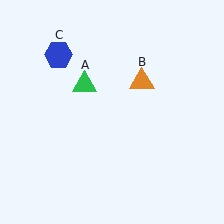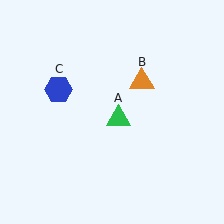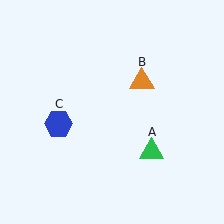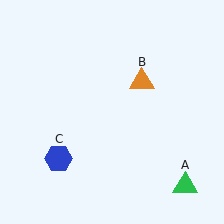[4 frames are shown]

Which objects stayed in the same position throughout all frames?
Orange triangle (object B) remained stationary.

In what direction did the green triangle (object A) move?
The green triangle (object A) moved down and to the right.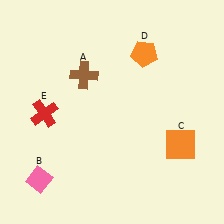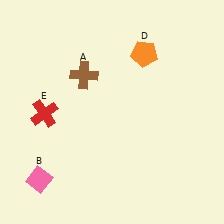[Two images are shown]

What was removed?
The orange square (C) was removed in Image 2.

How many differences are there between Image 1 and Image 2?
There is 1 difference between the two images.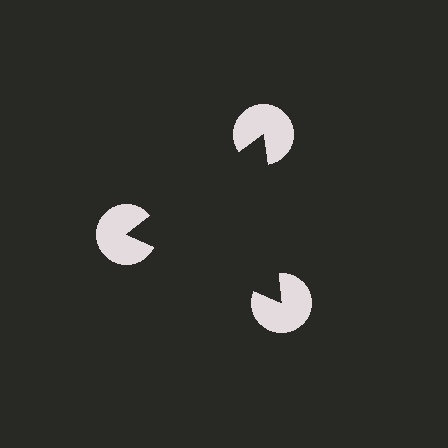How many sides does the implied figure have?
3 sides.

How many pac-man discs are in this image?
There are 3 — one at each vertex of the illusory triangle.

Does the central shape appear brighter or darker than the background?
It typically appears slightly darker than the background, even though no actual brightness change is drawn.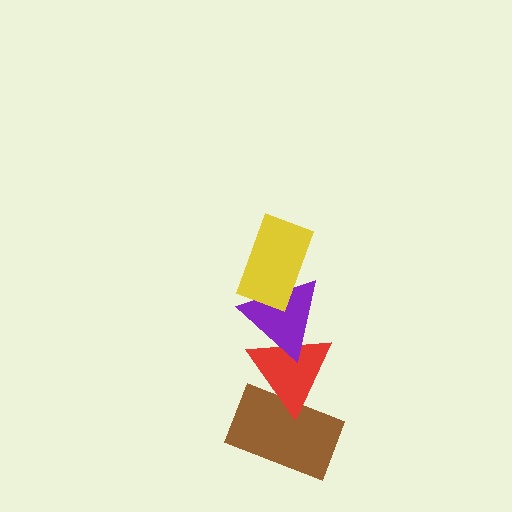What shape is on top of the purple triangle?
The yellow rectangle is on top of the purple triangle.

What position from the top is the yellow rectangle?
The yellow rectangle is 1st from the top.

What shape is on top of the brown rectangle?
The red triangle is on top of the brown rectangle.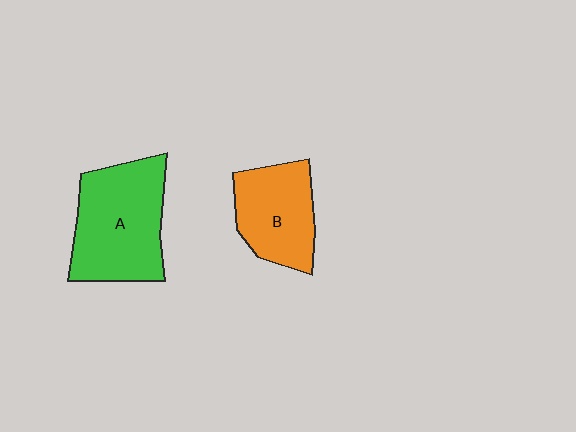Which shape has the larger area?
Shape A (green).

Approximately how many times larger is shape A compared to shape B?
Approximately 1.4 times.